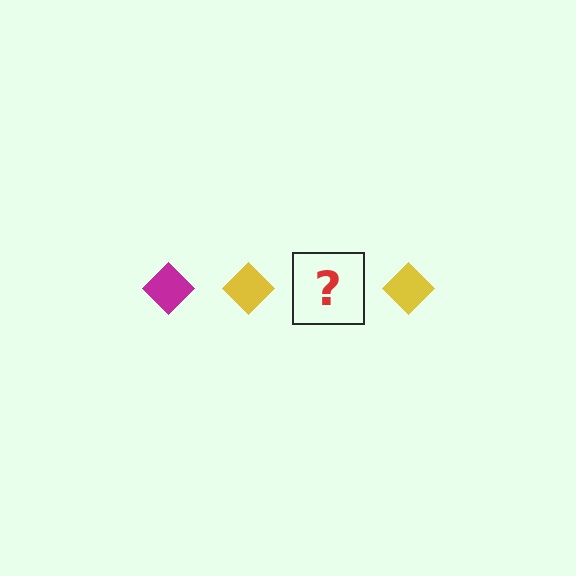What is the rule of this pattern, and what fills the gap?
The rule is that the pattern cycles through magenta, yellow diamonds. The gap should be filled with a magenta diamond.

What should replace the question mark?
The question mark should be replaced with a magenta diamond.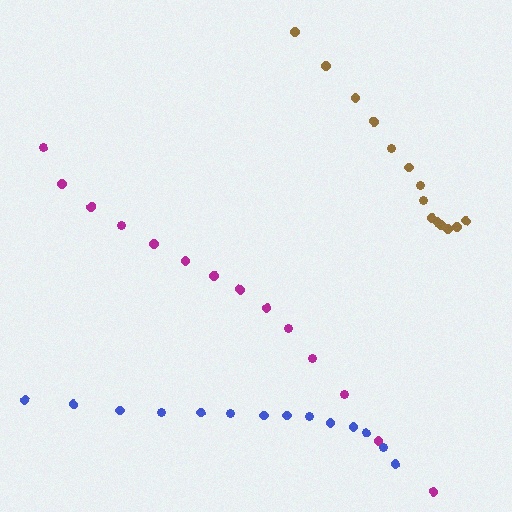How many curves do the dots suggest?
There are 3 distinct paths.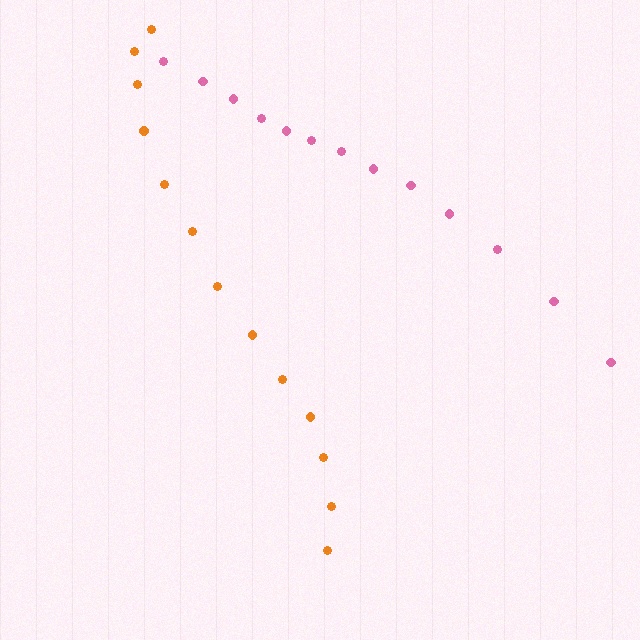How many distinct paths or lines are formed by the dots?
There are 2 distinct paths.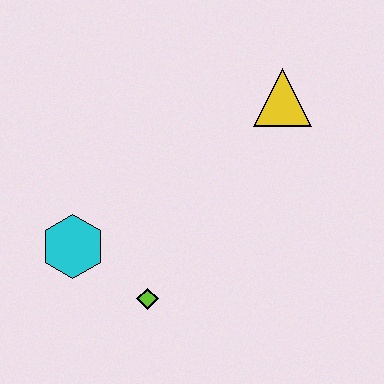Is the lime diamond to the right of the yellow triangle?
No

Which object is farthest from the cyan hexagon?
The yellow triangle is farthest from the cyan hexagon.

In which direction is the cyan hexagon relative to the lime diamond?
The cyan hexagon is to the left of the lime diamond.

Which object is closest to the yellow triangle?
The lime diamond is closest to the yellow triangle.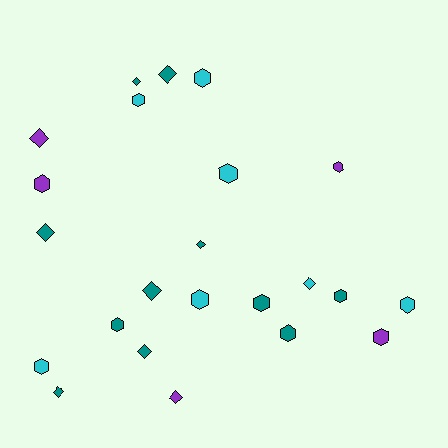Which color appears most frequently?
Teal, with 11 objects.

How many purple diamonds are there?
There are 2 purple diamonds.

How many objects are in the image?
There are 23 objects.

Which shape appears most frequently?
Hexagon, with 13 objects.